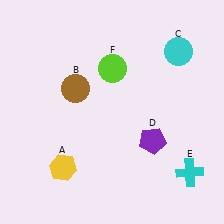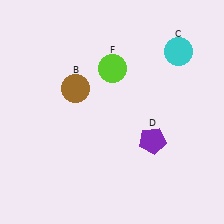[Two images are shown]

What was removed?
The cyan cross (E), the yellow hexagon (A) were removed in Image 2.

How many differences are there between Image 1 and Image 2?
There are 2 differences between the two images.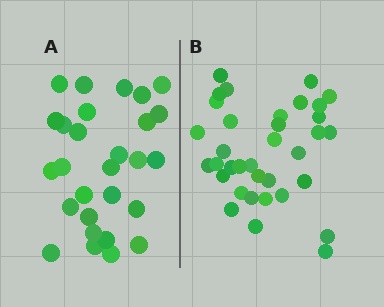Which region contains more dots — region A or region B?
Region B (the right region) has more dots.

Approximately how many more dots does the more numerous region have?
Region B has roughly 8 or so more dots than region A.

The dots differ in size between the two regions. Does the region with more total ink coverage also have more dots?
No. Region A has more total ink coverage because its dots are larger, but region B actually contains more individual dots. Total area can be misleading — the number of items is what matters here.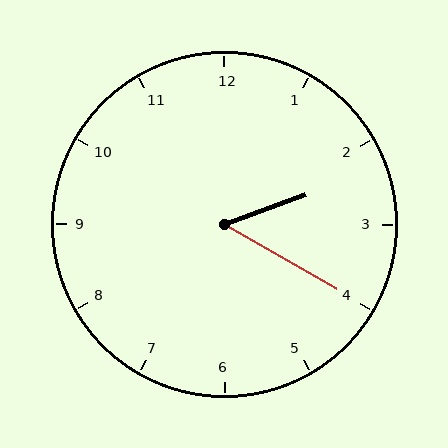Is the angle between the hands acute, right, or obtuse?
It is acute.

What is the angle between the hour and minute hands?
Approximately 50 degrees.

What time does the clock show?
2:20.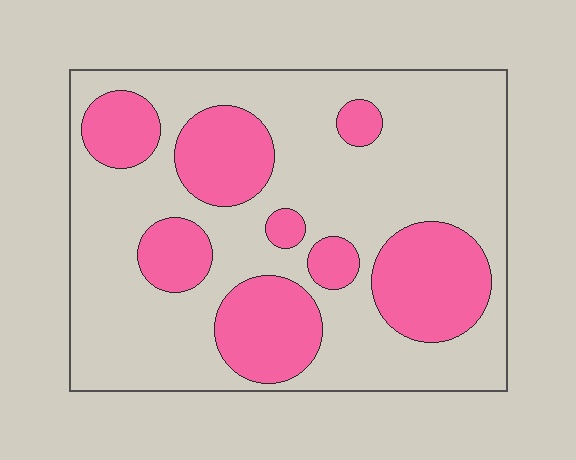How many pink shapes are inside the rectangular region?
8.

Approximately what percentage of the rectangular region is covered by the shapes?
Approximately 30%.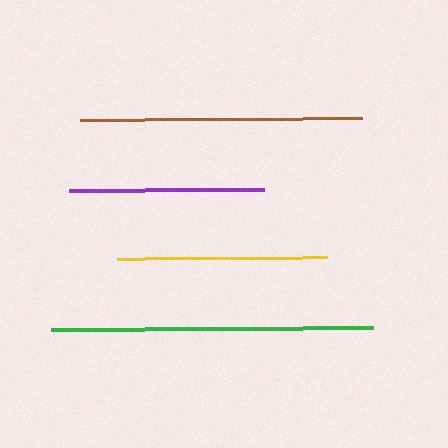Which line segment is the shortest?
The purple line is the shortest at approximately 195 pixels.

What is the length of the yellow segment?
The yellow segment is approximately 210 pixels long.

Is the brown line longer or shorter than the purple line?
The brown line is longer than the purple line.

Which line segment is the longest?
The green line is the longest at approximately 323 pixels.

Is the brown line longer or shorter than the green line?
The green line is longer than the brown line.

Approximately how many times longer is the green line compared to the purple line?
The green line is approximately 1.7 times the length of the purple line.